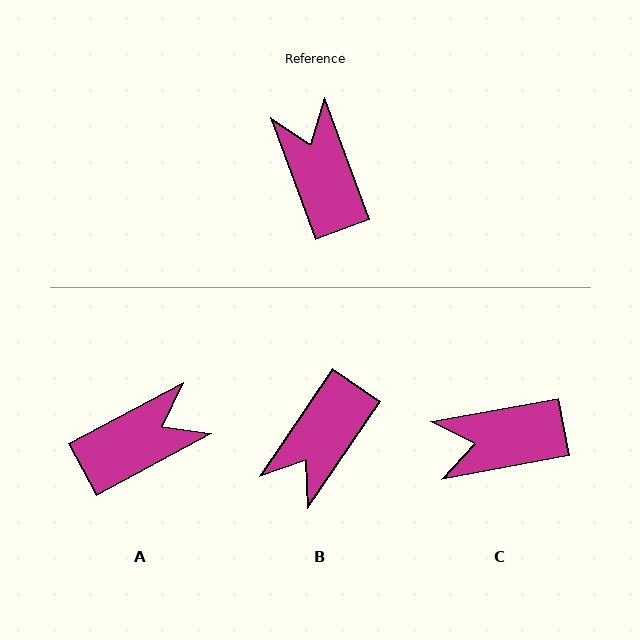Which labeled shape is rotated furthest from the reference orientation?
B, about 125 degrees away.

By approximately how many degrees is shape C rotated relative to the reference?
Approximately 80 degrees counter-clockwise.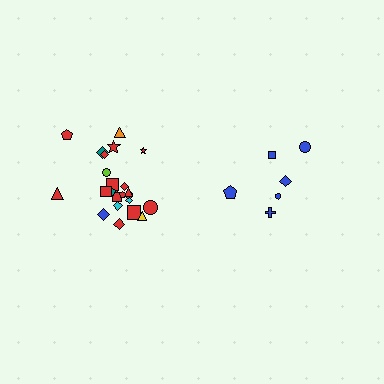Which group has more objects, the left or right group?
The left group.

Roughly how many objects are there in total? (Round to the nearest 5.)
Roughly 30 objects in total.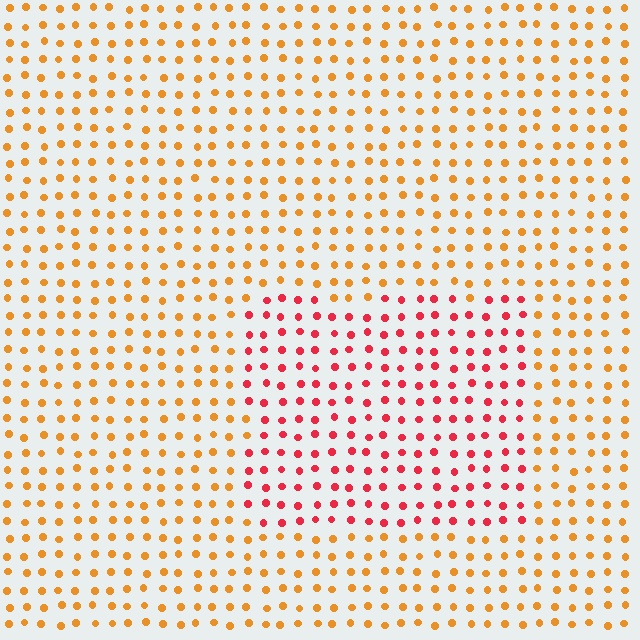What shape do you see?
I see a rectangle.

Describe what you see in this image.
The image is filled with small orange elements in a uniform arrangement. A rectangle-shaped region is visible where the elements are tinted to a slightly different hue, forming a subtle color boundary.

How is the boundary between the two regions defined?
The boundary is defined purely by a slight shift in hue (about 42 degrees). Spacing, size, and orientation are identical on both sides.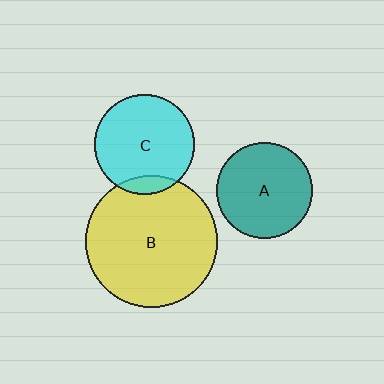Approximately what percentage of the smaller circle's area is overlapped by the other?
Approximately 10%.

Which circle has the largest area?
Circle B (yellow).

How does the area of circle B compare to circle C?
Approximately 1.7 times.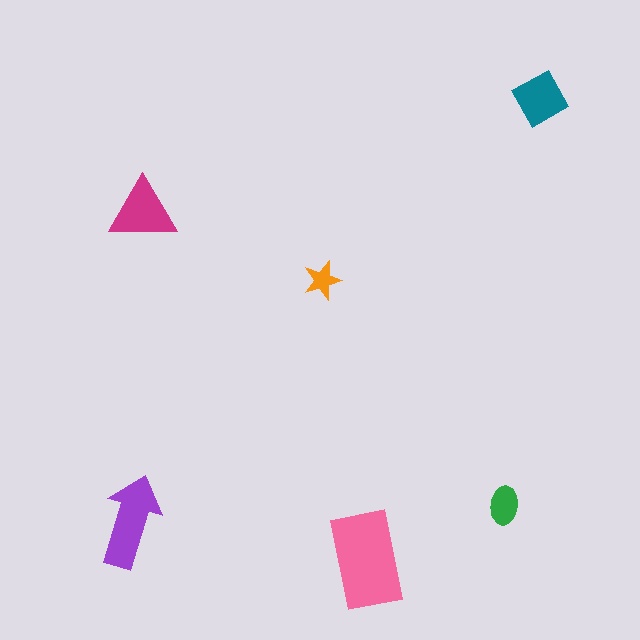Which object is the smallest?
The orange star.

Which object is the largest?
The pink rectangle.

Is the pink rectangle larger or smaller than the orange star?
Larger.